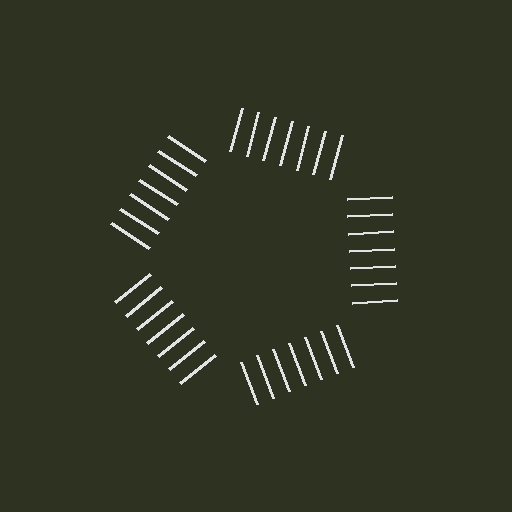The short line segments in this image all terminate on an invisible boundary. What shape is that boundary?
An illusory pentagon — the line segments terminate on its edges but no continuous stroke is drawn.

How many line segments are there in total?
35 — 7 along each of the 5 edges.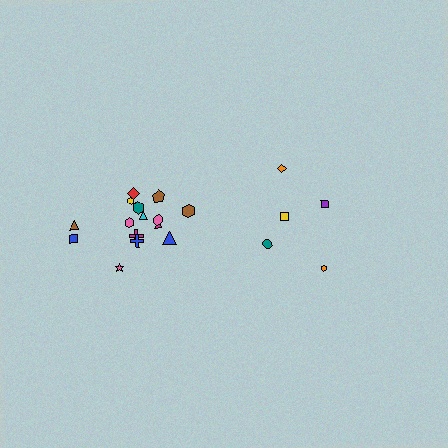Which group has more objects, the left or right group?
The left group.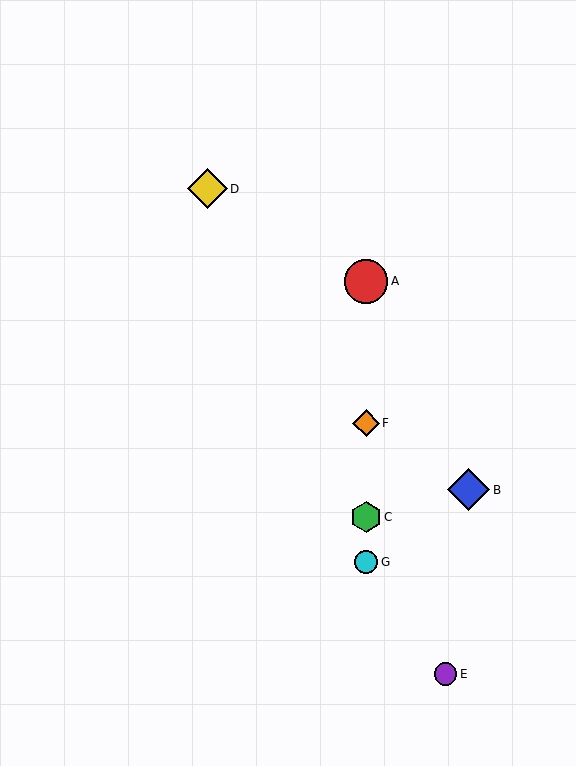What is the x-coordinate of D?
Object D is at x≈207.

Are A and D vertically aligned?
No, A is at x≈366 and D is at x≈207.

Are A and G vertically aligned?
Yes, both are at x≈366.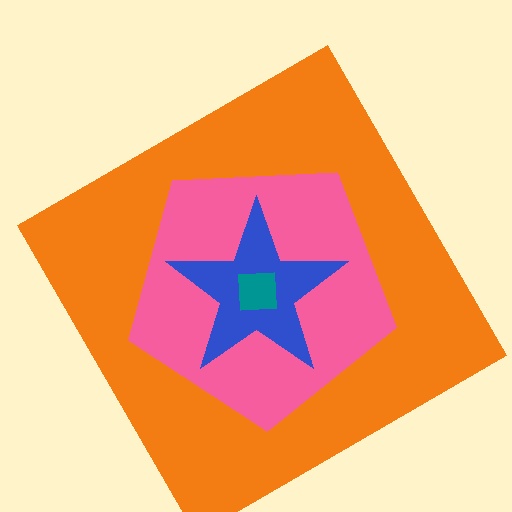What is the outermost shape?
The orange diamond.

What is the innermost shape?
The teal square.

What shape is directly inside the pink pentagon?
The blue star.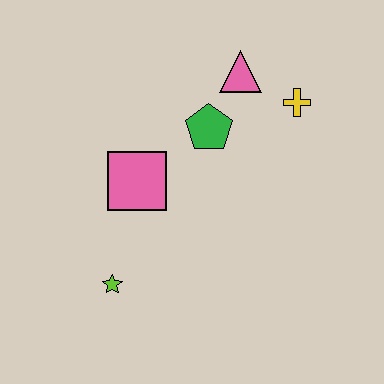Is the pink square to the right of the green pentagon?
No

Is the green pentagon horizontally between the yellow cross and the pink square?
Yes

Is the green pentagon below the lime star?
No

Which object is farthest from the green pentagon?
The lime star is farthest from the green pentagon.